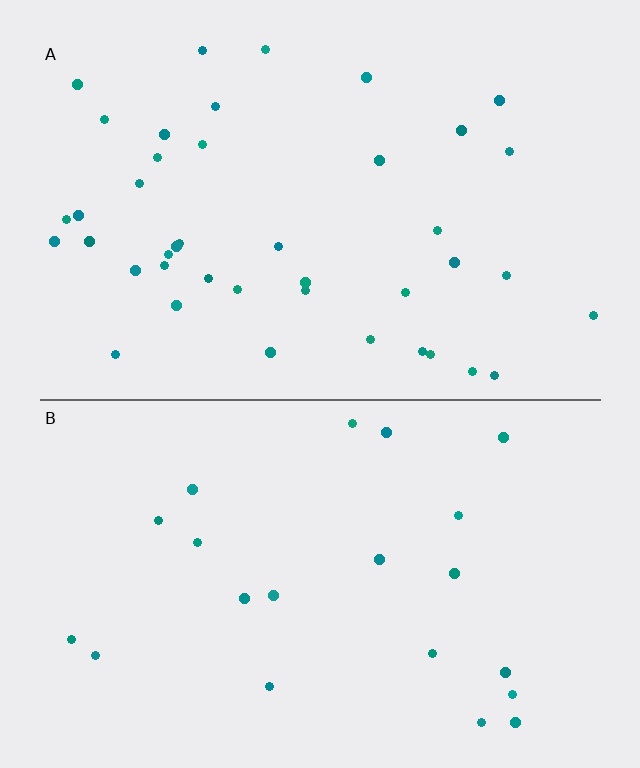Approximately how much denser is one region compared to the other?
Approximately 2.0× — region A over region B.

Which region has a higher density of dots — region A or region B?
A (the top).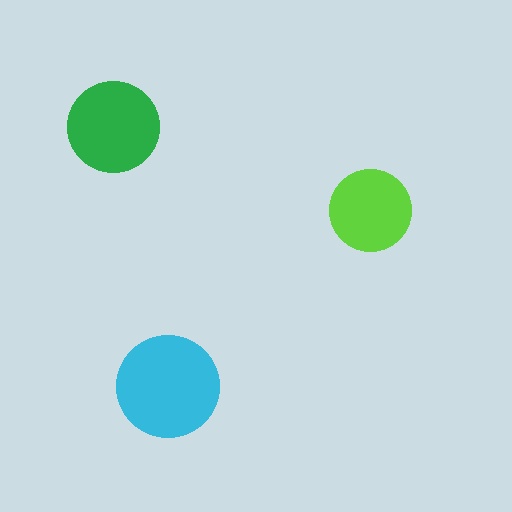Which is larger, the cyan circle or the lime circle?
The cyan one.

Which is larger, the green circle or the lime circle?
The green one.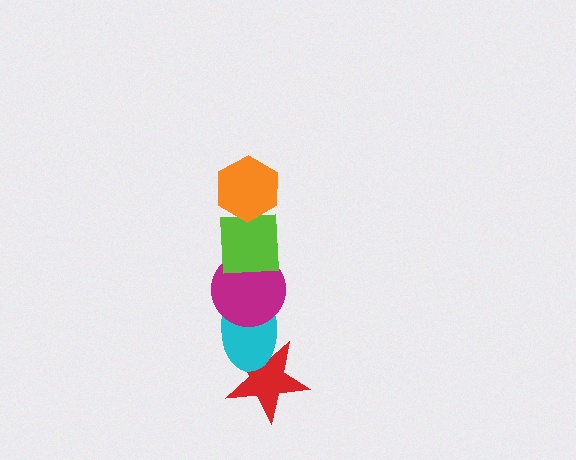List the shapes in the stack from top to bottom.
From top to bottom: the orange hexagon, the lime square, the magenta circle, the cyan ellipse, the red star.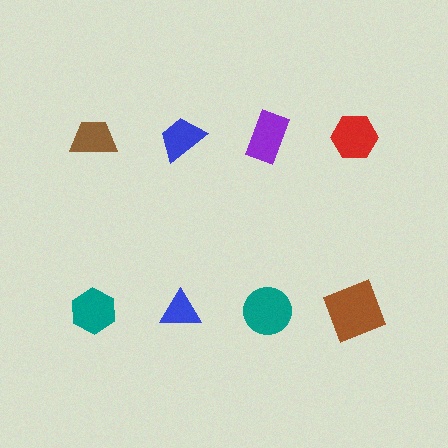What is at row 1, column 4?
A red hexagon.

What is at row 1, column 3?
A purple rectangle.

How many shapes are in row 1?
4 shapes.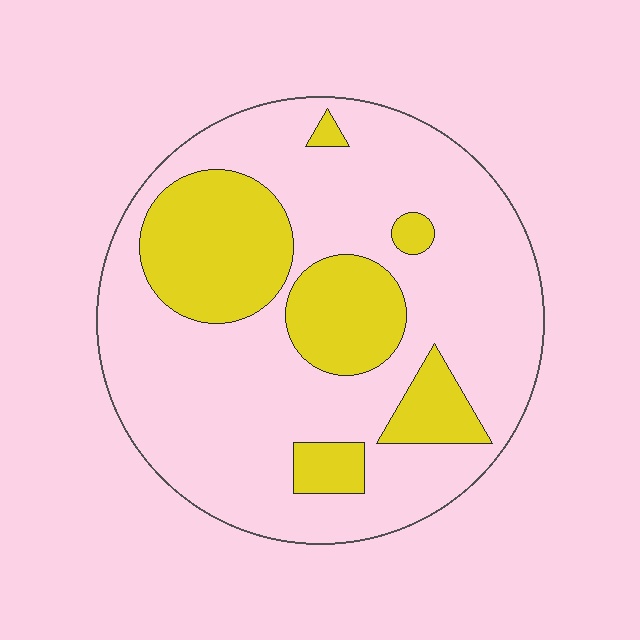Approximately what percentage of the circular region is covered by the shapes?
Approximately 25%.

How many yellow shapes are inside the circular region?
6.